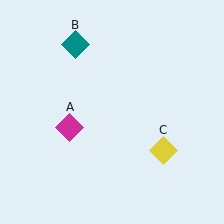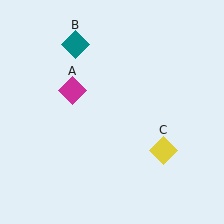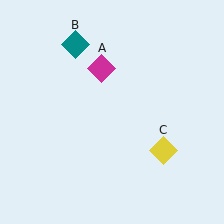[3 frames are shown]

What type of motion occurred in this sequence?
The magenta diamond (object A) rotated clockwise around the center of the scene.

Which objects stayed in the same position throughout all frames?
Teal diamond (object B) and yellow diamond (object C) remained stationary.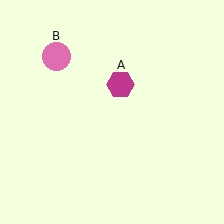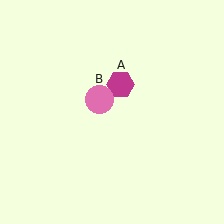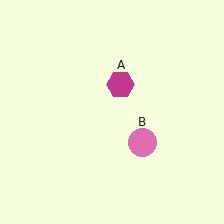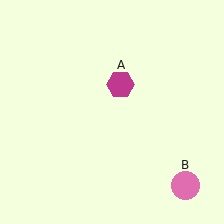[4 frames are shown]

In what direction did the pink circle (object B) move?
The pink circle (object B) moved down and to the right.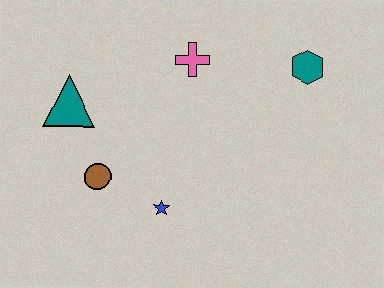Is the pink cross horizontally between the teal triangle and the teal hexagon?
Yes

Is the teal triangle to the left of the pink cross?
Yes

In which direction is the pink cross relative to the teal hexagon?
The pink cross is to the left of the teal hexagon.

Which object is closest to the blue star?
The brown circle is closest to the blue star.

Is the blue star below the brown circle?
Yes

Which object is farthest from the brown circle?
The teal hexagon is farthest from the brown circle.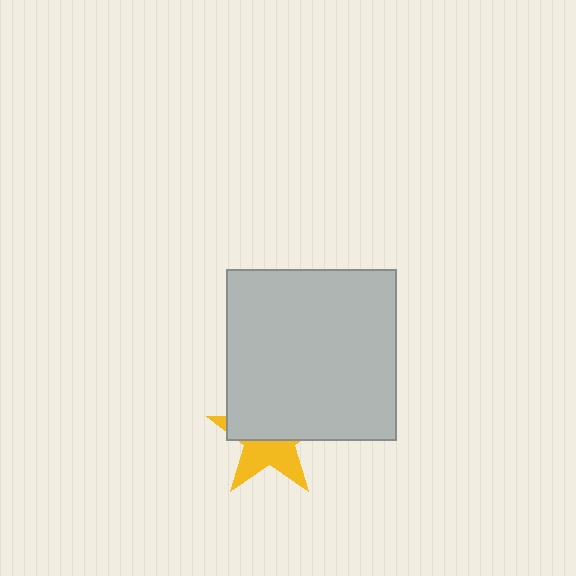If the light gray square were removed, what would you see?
You would see the complete yellow star.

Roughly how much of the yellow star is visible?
A small part of it is visible (roughly 43%).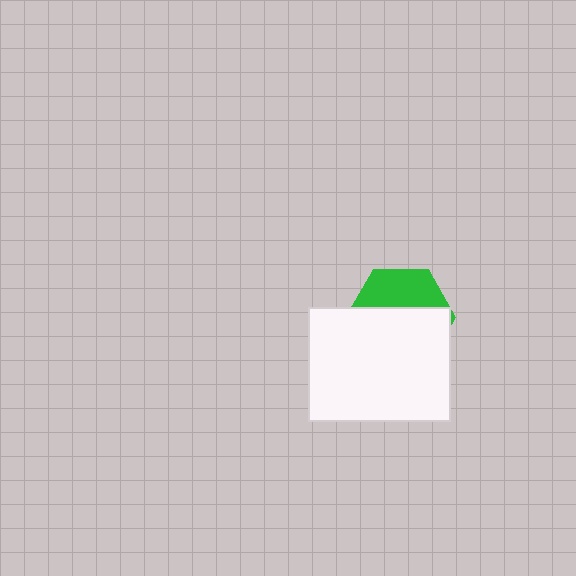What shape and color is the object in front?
The object in front is a white rectangle.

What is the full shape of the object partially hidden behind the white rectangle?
The partially hidden object is a green hexagon.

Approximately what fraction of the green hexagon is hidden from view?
Roughly 63% of the green hexagon is hidden behind the white rectangle.